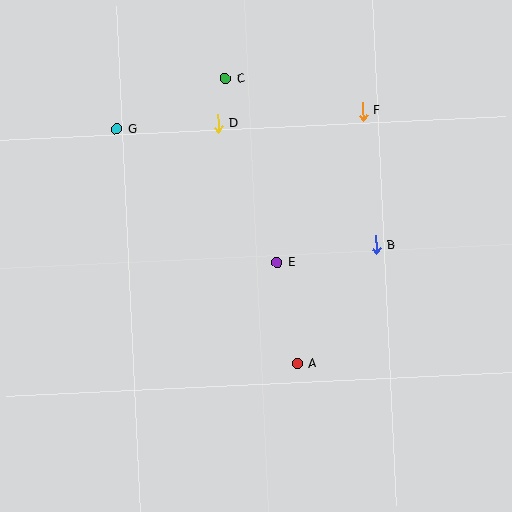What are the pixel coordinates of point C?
Point C is at (225, 79).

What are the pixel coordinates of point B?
Point B is at (376, 245).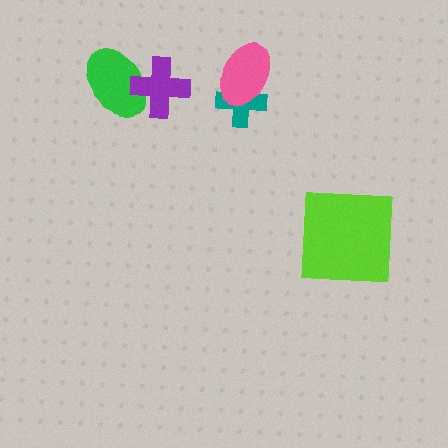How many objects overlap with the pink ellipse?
1 object overlaps with the pink ellipse.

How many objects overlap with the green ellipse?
1 object overlaps with the green ellipse.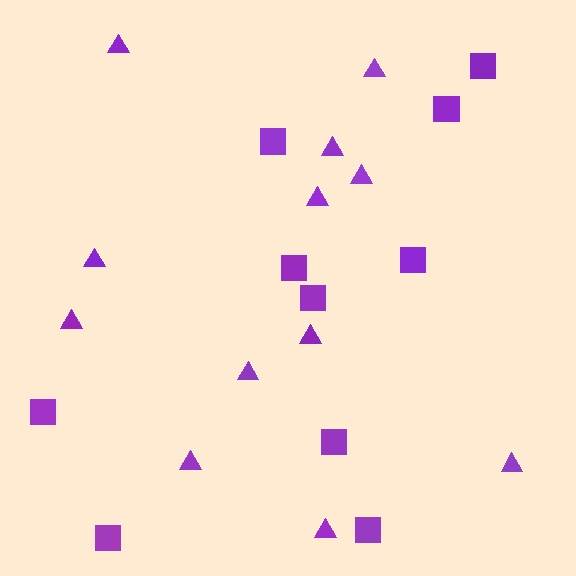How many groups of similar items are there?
There are 2 groups: one group of squares (10) and one group of triangles (12).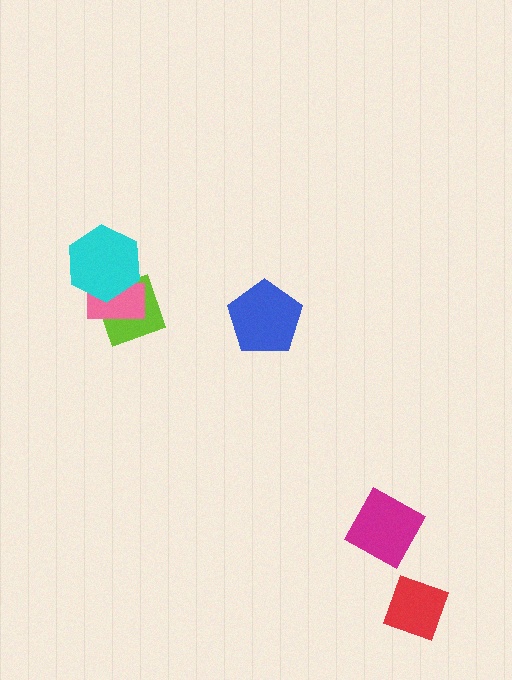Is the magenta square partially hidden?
No, no other shape covers it.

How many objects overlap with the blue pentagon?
0 objects overlap with the blue pentagon.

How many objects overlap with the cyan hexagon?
2 objects overlap with the cyan hexagon.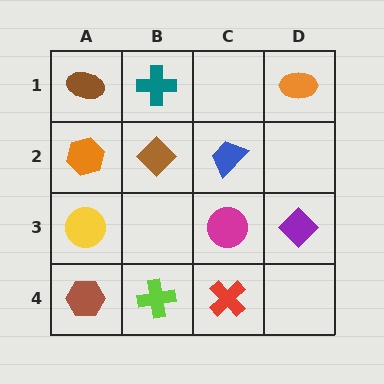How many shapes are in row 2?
3 shapes.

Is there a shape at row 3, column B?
No, that cell is empty.